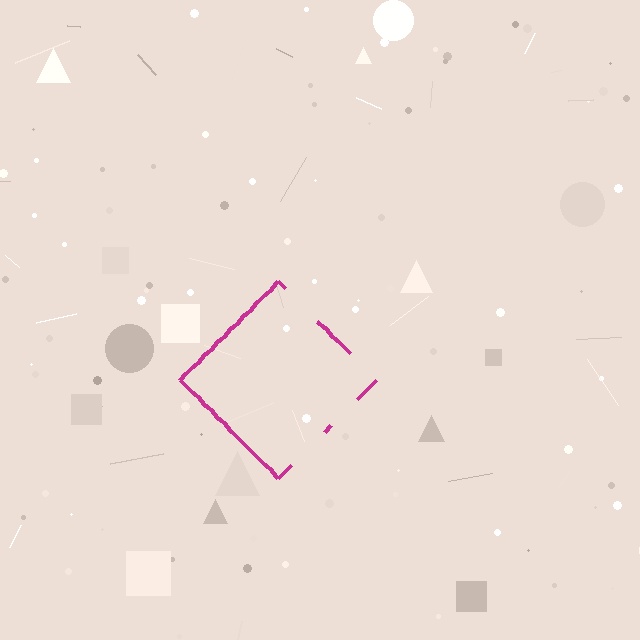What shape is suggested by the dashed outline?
The dashed outline suggests a diamond.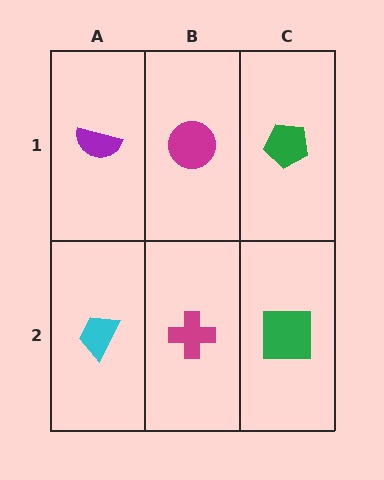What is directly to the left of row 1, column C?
A magenta circle.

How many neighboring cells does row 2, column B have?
3.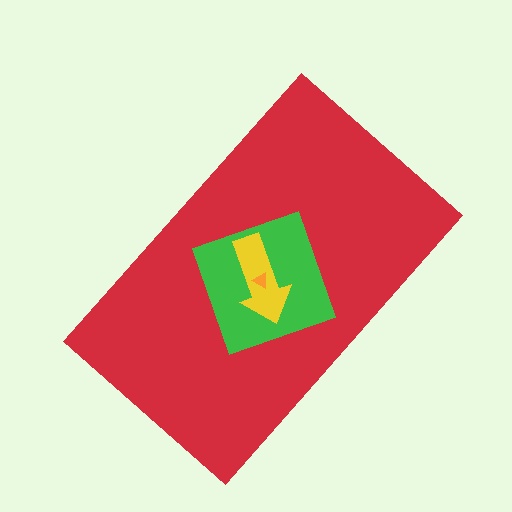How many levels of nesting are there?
4.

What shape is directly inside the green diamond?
The yellow arrow.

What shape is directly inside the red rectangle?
The green diamond.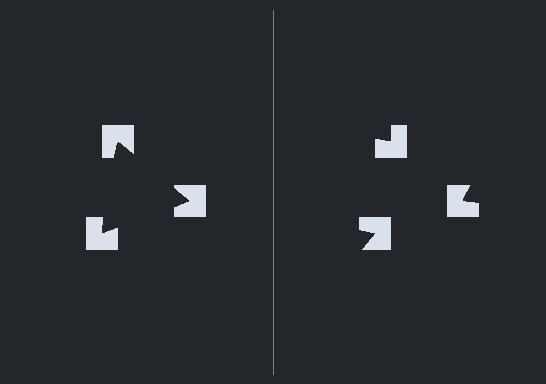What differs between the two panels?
The notched squares are positioned identically on both sides; only the wedge orientations differ. On the left they align to a triangle; on the right they are misaligned.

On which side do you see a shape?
An illusory triangle appears on the left side. On the right side the wedge cuts are rotated, so no coherent shape forms.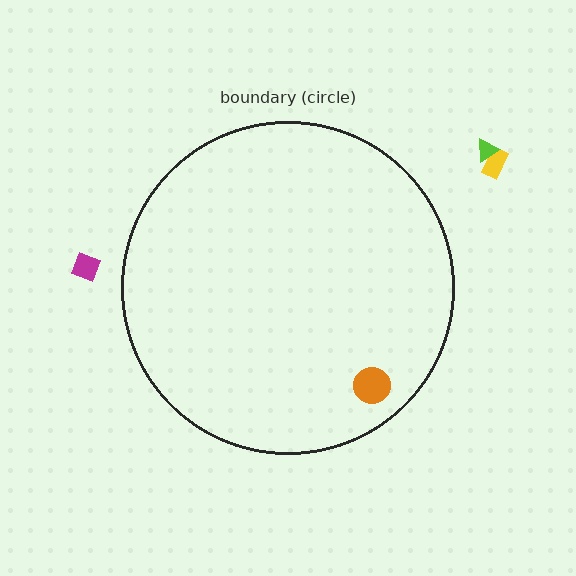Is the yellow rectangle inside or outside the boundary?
Outside.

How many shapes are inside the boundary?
1 inside, 3 outside.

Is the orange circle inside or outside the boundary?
Inside.